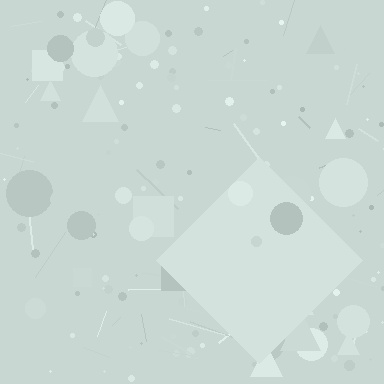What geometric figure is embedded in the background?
A diamond is embedded in the background.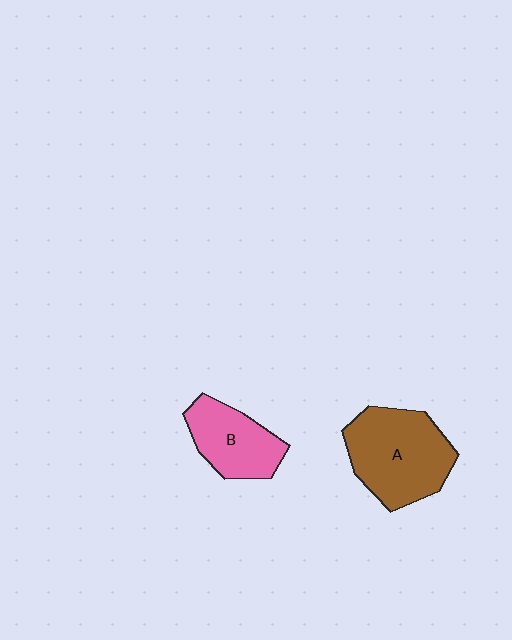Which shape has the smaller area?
Shape B (pink).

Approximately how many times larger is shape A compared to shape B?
Approximately 1.5 times.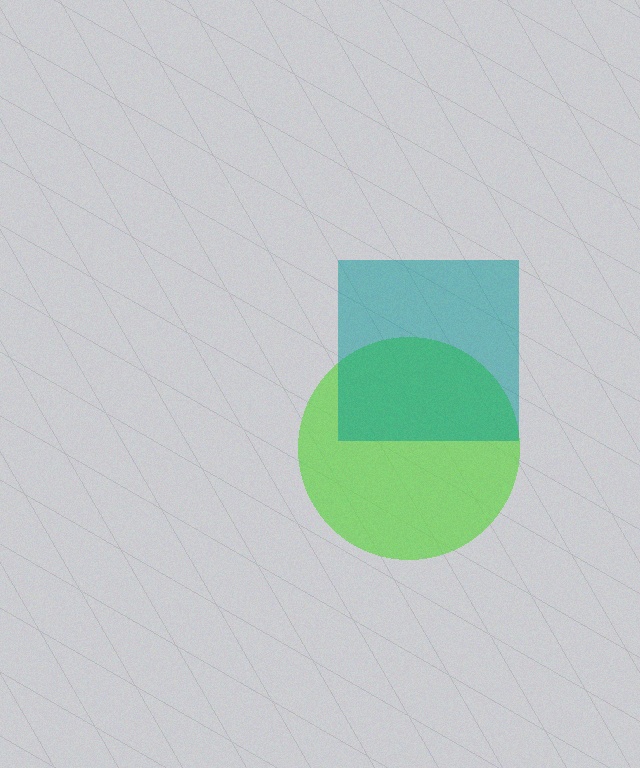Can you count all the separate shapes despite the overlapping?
Yes, there are 2 separate shapes.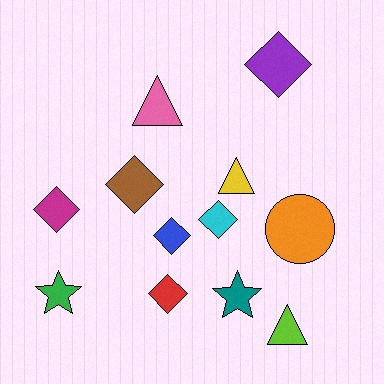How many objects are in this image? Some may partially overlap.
There are 12 objects.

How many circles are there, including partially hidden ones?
There is 1 circle.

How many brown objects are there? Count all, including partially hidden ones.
There is 1 brown object.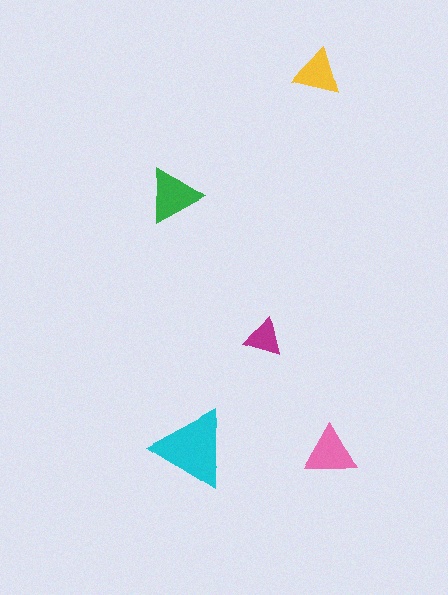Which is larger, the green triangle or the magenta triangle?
The green one.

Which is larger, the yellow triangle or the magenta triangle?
The yellow one.